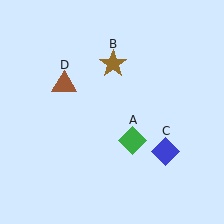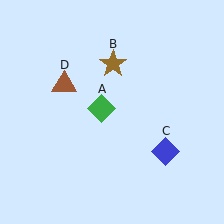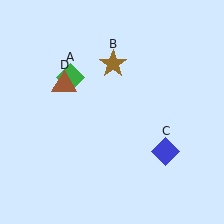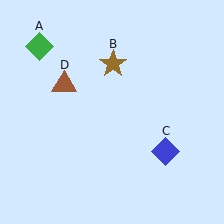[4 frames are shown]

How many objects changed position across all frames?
1 object changed position: green diamond (object A).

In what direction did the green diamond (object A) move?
The green diamond (object A) moved up and to the left.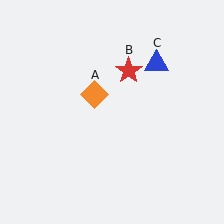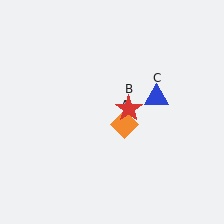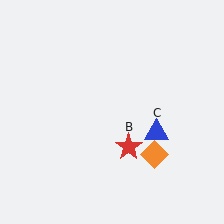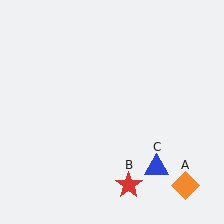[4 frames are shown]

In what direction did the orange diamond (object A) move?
The orange diamond (object A) moved down and to the right.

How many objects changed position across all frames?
3 objects changed position: orange diamond (object A), red star (object B), blue triangle (object C).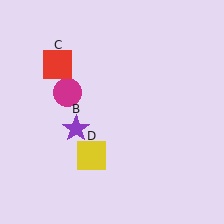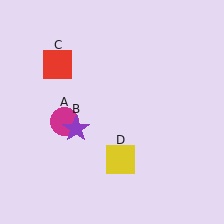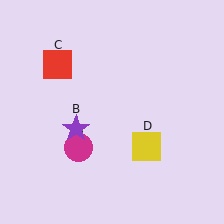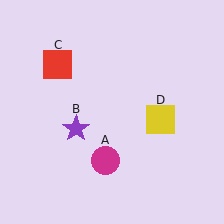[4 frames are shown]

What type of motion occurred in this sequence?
The magenta circle (object A), yellow square (object D) rotated counterclockwise around the center of the scene.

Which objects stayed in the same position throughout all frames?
Purple star (object B) and red square (object C) remained stationary.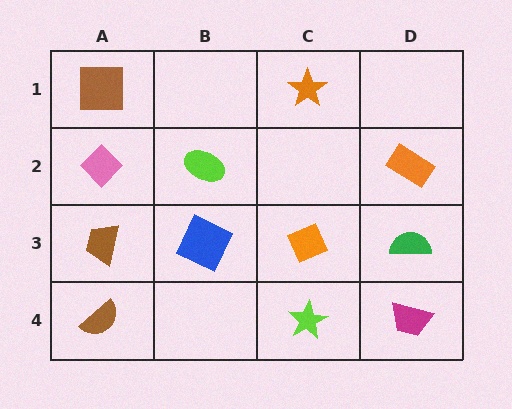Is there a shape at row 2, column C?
No, that cell is empty.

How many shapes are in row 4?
3 shapes.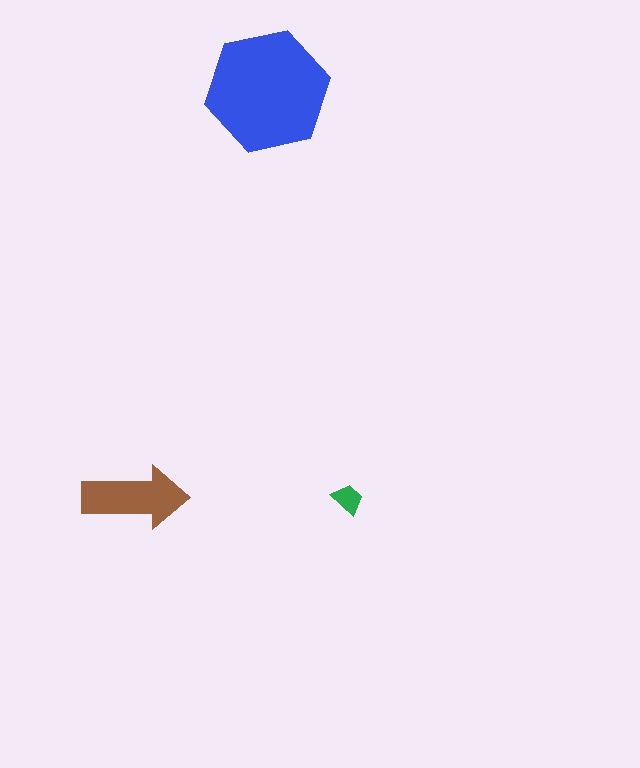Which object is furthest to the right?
The green trapezoid is rightmost.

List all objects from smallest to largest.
The green trapezoid, the brown arrow, the blue hexagon.